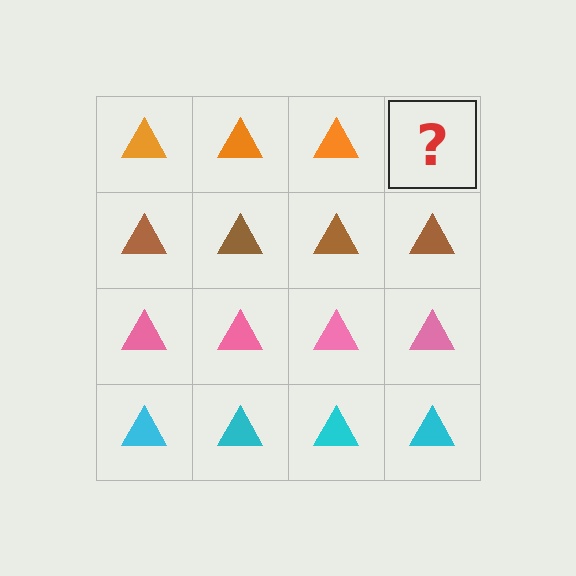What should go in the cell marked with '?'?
The missing cell should contain an orange triangle.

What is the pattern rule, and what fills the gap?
The rule is that each row has a consistent color. The gap should be filled with an orange triangle.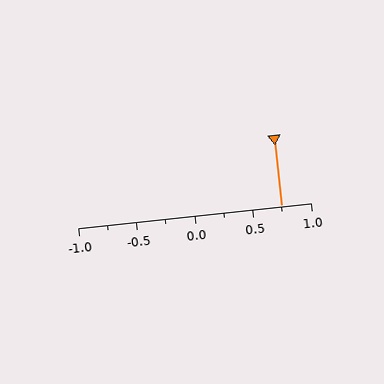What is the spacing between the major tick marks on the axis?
The major ticks are spaced 0.5 apart.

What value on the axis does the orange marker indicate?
The marker indicates approximately 0.75.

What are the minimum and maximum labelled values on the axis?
The axis runs from -1.0 to 1.0.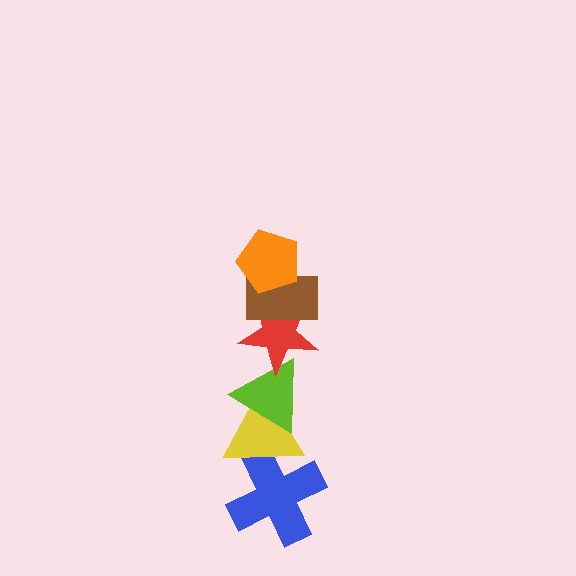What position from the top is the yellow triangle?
The yellow triangle is 5th from the top.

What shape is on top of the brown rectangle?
The orange pentagon is on top of the brown rectangle.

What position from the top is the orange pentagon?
The orange pentagon is 1st from the top.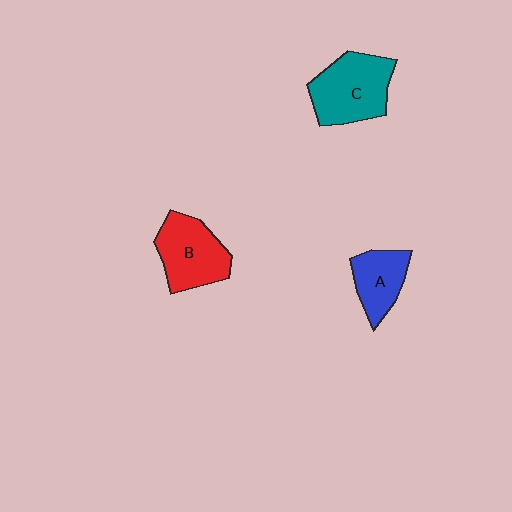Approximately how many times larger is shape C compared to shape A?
Approximately 1.6 times.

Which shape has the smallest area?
Shape A (blue).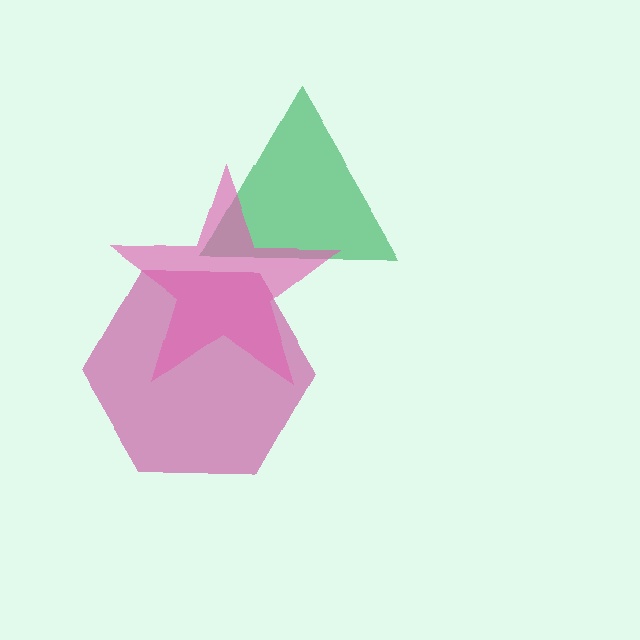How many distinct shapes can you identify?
There are 3 distinct shapes: a magenta hexagon, a green triangle, a pink star.